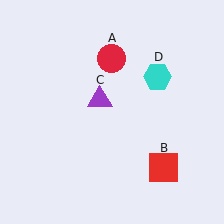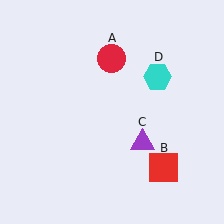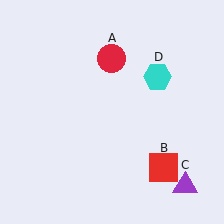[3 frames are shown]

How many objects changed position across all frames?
1 object changed position: purple triangle (object C).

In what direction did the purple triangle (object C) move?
The purple triangle (object C) moved down and to the right.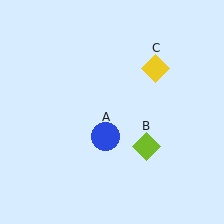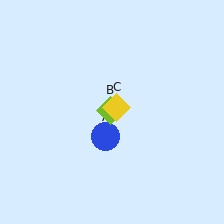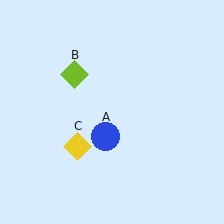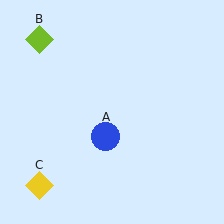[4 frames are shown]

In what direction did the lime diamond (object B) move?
The lime diamond (object B) moved up and to the left.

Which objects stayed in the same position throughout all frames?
Blue circle (object A) remained stationary.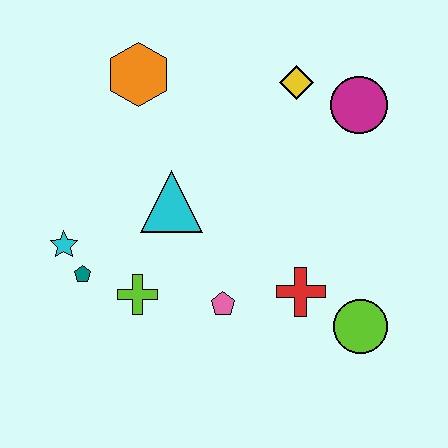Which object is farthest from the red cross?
The orange hexagon is farthest from the red cross.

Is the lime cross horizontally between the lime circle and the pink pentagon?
No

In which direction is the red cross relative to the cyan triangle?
The red cross is to the right of the cyan triangle.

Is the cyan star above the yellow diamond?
No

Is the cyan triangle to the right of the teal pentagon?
Yes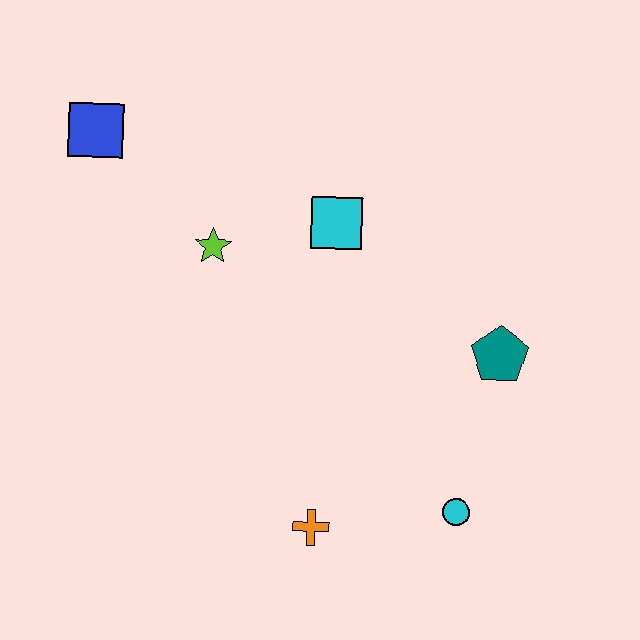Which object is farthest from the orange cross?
The blue square is farthest from the orange cross.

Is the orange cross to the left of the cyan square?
Yes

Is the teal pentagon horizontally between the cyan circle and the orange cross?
No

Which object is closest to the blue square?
The lime star is closest to the blue square.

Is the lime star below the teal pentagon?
No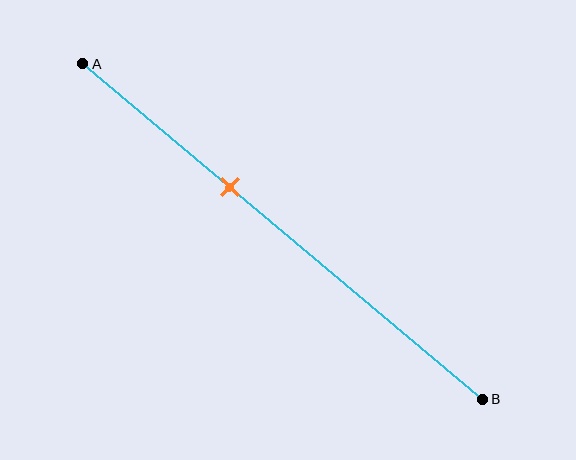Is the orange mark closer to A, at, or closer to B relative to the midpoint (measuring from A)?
The orange mark is closer to point A than the midpoint of segment AB.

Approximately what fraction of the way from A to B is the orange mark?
The orange mark is approximately 35% of the way from A to B.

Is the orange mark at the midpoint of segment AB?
No, the mark is at about 35% from A, not at the 50% midpoint.